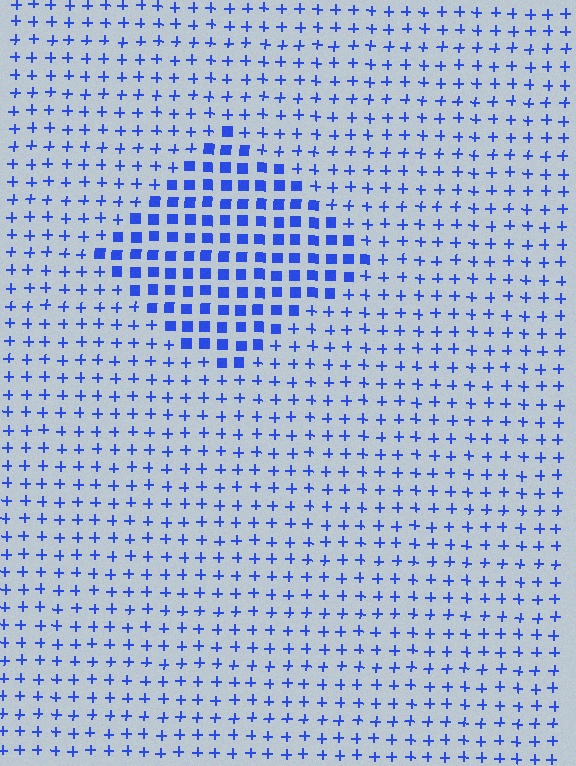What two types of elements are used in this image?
The image uses squares inside the diamond region and plus signs outside it.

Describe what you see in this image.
The image is filled with small blue elements arranged in a uniform grid. A diamond-shaped region contains squares, while the surrounding area contains plus signs. The boundary is defined purely by the change in element shape.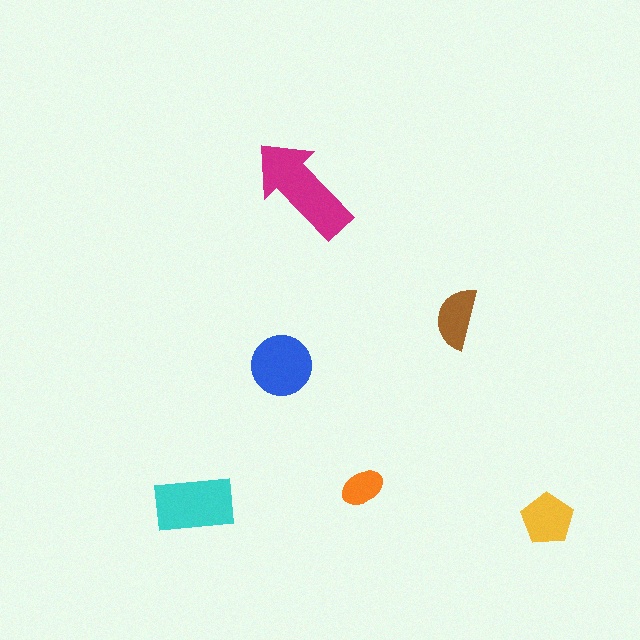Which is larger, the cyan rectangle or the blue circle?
The cyan rectangle.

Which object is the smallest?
The orange ellipse.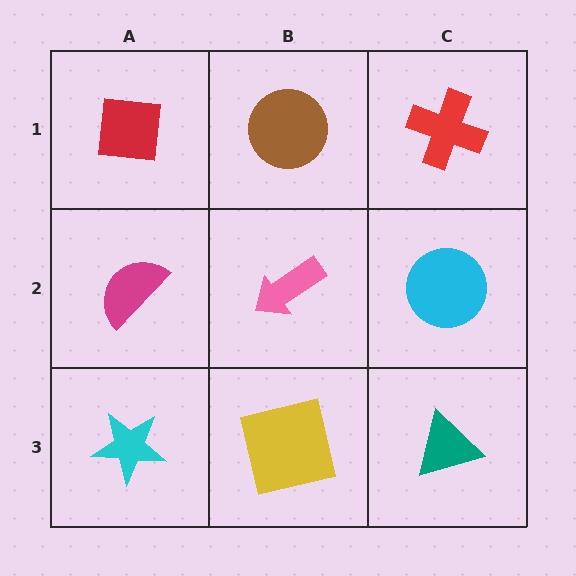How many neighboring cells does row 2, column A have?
3.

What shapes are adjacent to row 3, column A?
A magenta semicircle (row 2, column A), a yellow square (row 3, column B).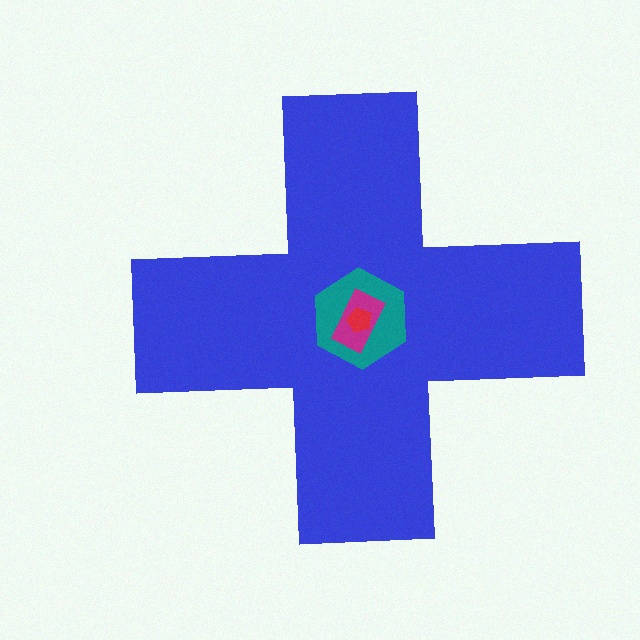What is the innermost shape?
The red pentagon.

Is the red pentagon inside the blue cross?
Yes.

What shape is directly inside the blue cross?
The teal hexagon.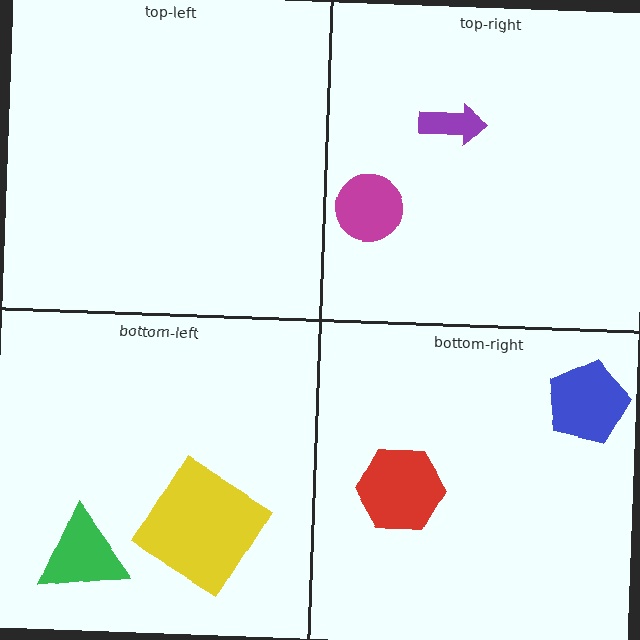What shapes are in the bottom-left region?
The yellow diamond, the green triangle.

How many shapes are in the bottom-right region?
2.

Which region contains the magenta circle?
The top-right region.